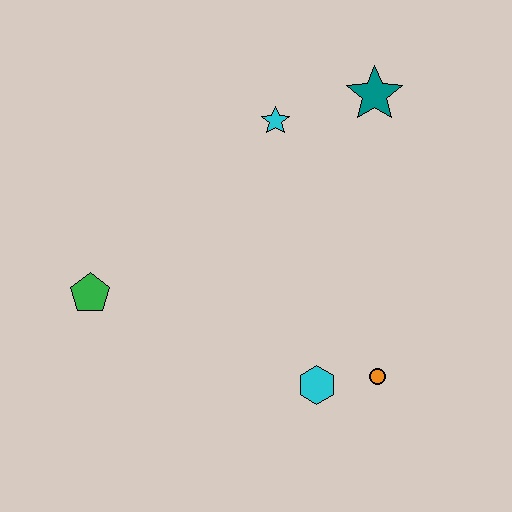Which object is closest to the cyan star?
The teal star is closest to the cyan star.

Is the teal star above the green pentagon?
Yes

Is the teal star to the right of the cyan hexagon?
Yes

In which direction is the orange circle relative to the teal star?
The orange circle is below the teal star.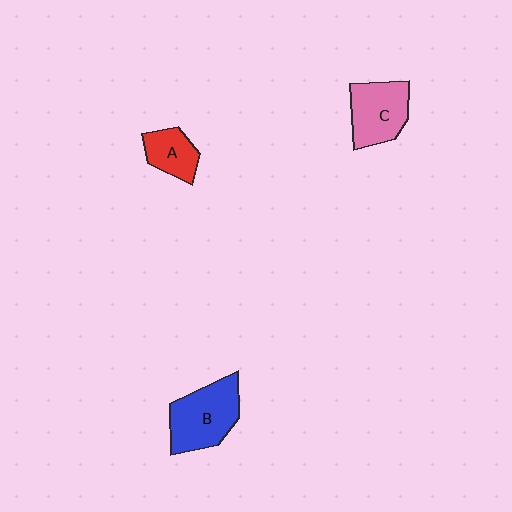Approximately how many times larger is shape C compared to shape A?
Approximately 1.5 times.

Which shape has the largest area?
Shape B (blue).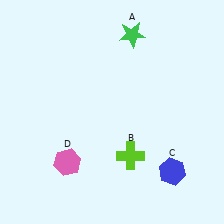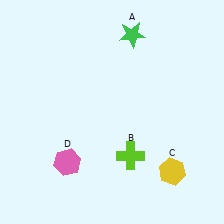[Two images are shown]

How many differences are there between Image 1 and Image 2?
There is 1 difference between the two images.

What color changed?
The hexagon (C) changed from blue in Image 1 to yellow in Image 2.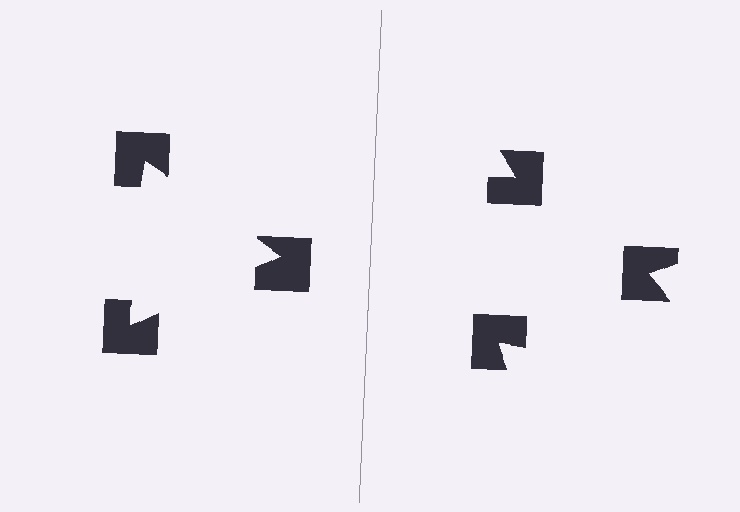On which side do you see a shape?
An illusory triangle appears on the left side. On the right side the wedge cuts are rotated, so no coherent shape forms.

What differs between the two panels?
The notched squares are positioned identically on both sides; only the wedge orientations differ. On the left they align to a triangle; on the right they are misaligned.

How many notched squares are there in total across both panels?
6 — 3 on each side.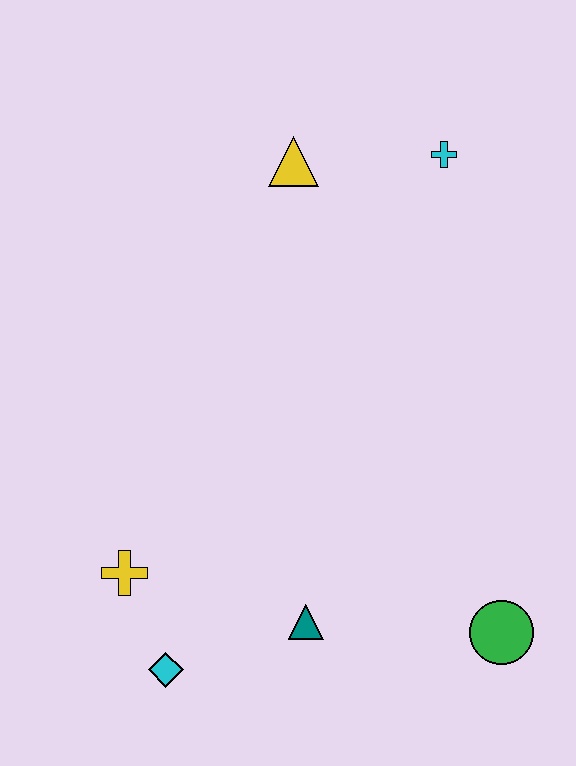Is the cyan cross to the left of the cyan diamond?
No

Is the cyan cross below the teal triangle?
No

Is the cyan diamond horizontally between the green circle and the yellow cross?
Yes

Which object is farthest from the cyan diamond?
The cyan cross is farthest from the cyan diamond.